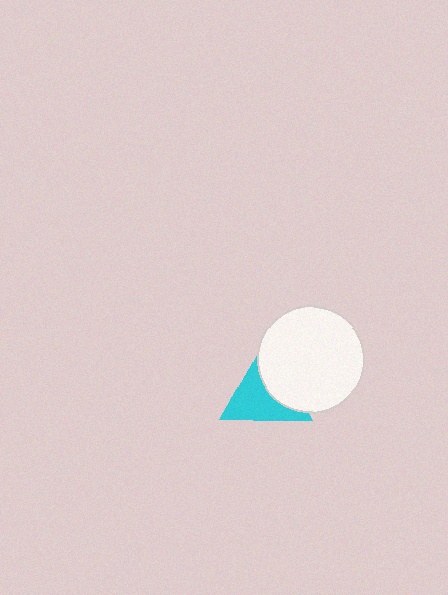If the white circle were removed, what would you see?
You would see the complete cyan triangle.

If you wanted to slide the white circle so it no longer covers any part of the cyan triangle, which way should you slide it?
Slide it right — that is the most direct way to separate the two shapes.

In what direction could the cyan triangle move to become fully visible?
The cyan triangle could move left. That would shift it out from behind the white circle entirely.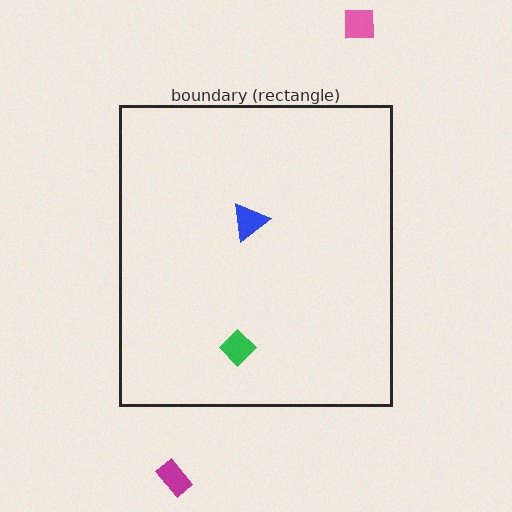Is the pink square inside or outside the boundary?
Outside.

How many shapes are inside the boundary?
2 inside, 2 outside.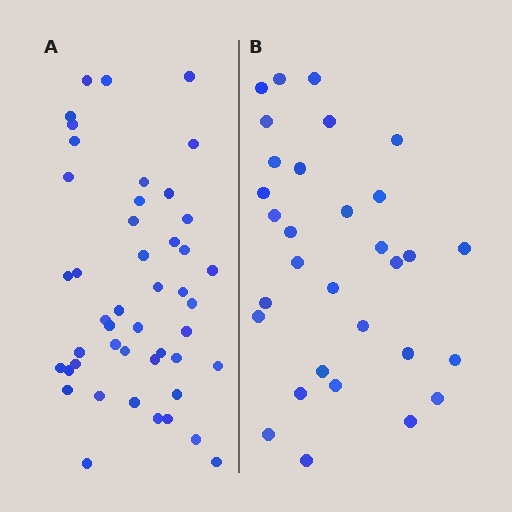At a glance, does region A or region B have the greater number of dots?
Region A (the left region) has more dots.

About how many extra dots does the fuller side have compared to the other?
Region A has approximately 15 more dots than region B.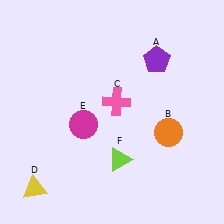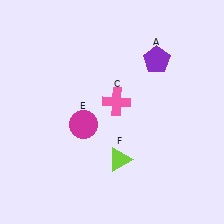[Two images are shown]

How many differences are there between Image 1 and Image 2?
There are 2 differences between the two images.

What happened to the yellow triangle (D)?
The yellow triangle (D) was removed in Image 2. It was in the bottom-left area of Image 1.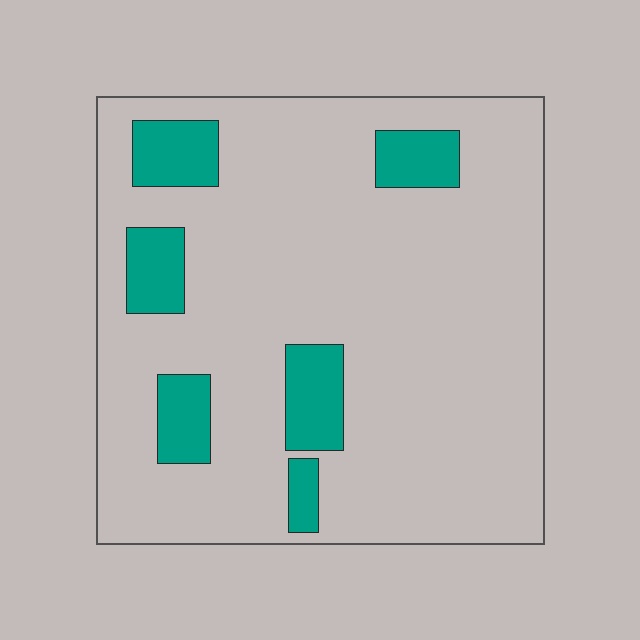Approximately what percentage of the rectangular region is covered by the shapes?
Approximately 15%.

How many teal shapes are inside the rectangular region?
6.